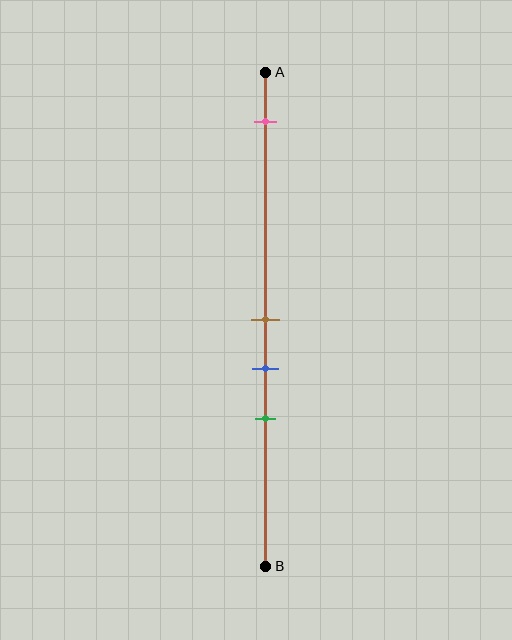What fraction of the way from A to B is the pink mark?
The pink mark is approximately 10% (0.1) of the way from A to B.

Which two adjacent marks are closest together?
The brown and blue marks are the closest adjacent pair.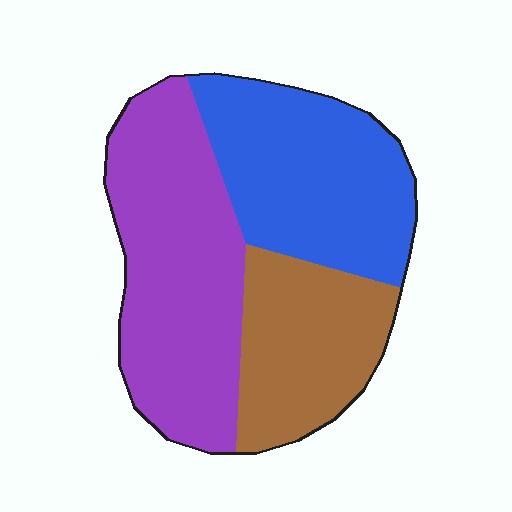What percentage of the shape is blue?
Blue takes up about one third (1/3) of the shape.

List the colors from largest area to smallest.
From largest to smallest: purple, blue, brown.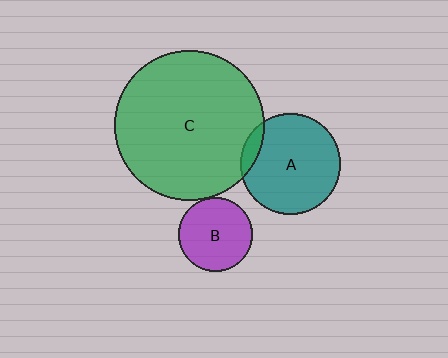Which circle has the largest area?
Circle C (green).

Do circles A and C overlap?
Yes.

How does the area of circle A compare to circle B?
Approximately 1.8 times.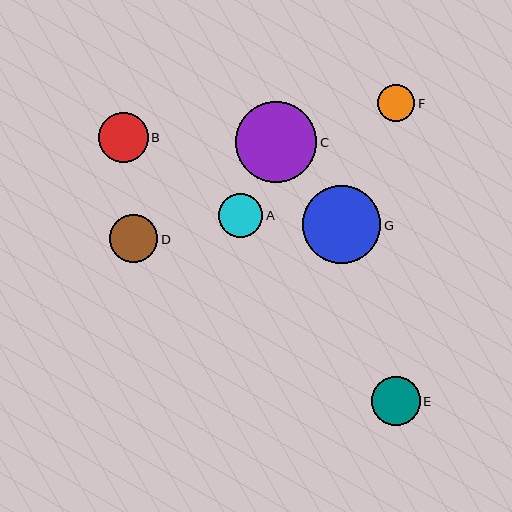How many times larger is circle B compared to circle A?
Circle B is approximately 1.1 times the size of circle A.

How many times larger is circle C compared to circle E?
Circle C is approximately 1.7 times the size of circle E.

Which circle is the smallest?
Circle F is the smallest with a size of approximately 38 pixels.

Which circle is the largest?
Circle C is the largest with a size of approximately 81 pixels.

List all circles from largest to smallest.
From largest to smallest: C, G, B, E, D, A, F.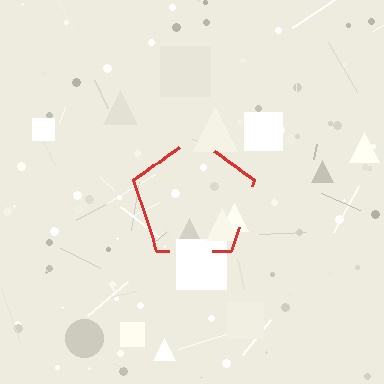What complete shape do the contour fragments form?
The contour fragments form a pentagon.